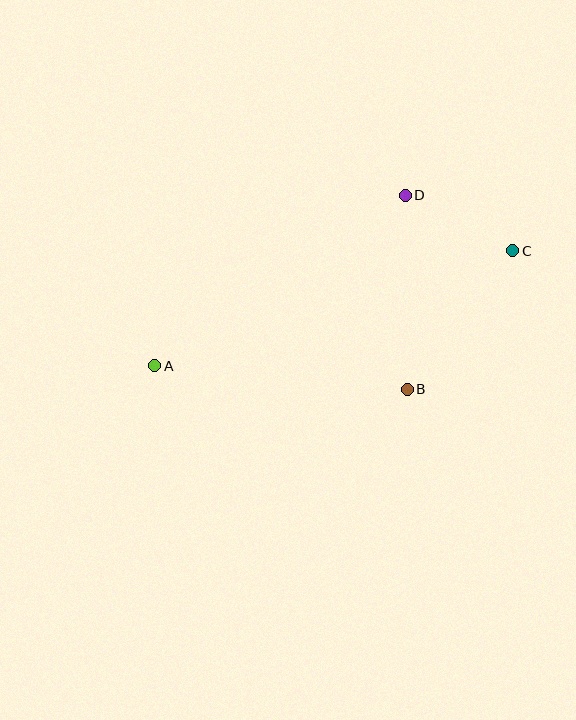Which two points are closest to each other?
Points C and D are closest to each other.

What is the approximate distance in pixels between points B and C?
The distance between B and C is approximately 174 pixels.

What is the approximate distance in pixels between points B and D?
The distance between B and D is approximately 194 pixels.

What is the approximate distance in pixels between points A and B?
The distance between A and B is approximately 254 pixels.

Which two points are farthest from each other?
Points A and C are farthest from each other.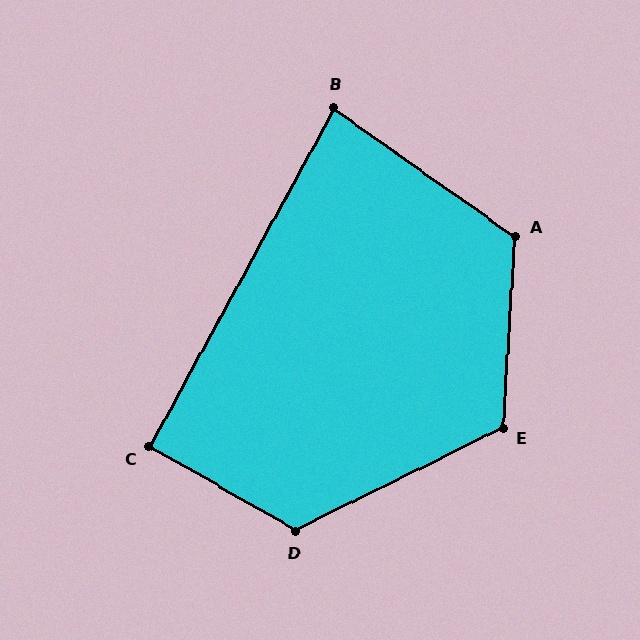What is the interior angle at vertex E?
Approximately 120 degrees (obtuse).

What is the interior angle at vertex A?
Approximately 122 degrees (obtuse).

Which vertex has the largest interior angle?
D, at approximately 124 degrees.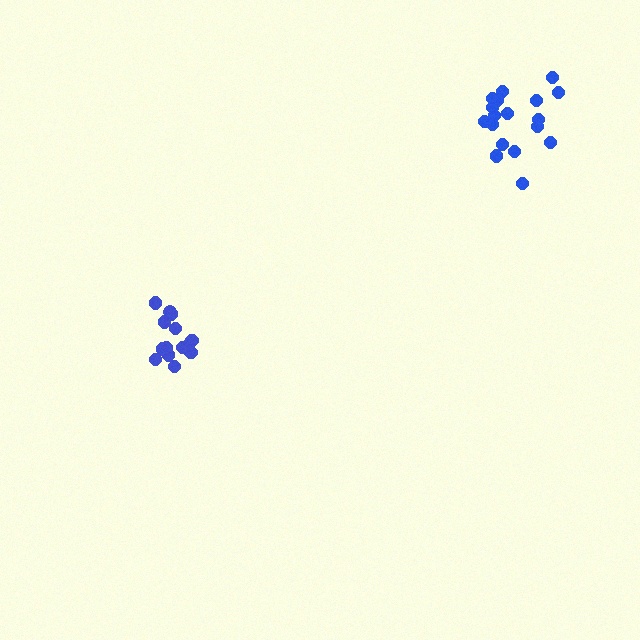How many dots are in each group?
Group 1: 14 dots, Group 2: 18 dots (32 total).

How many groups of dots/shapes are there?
There are 2 groups.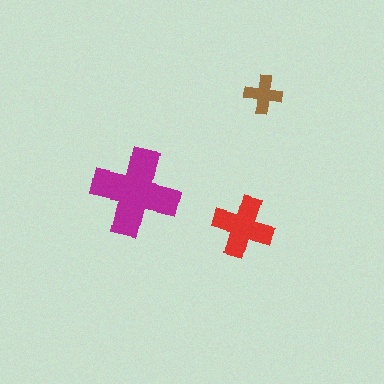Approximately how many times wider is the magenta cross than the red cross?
About 1.5 times wider.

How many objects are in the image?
There are 3 objects in the image.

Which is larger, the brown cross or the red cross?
The red one.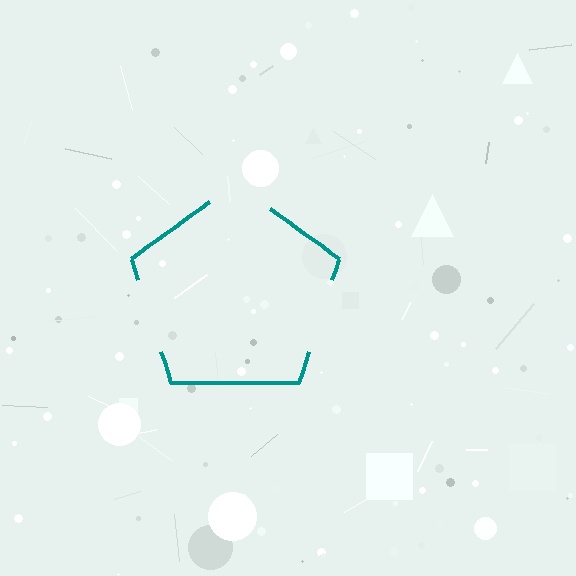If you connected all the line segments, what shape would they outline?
They would outline a pentagon.